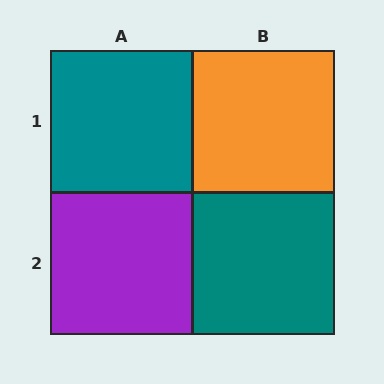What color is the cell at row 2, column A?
Purple.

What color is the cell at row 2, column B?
Teal.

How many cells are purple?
1 cell is purple.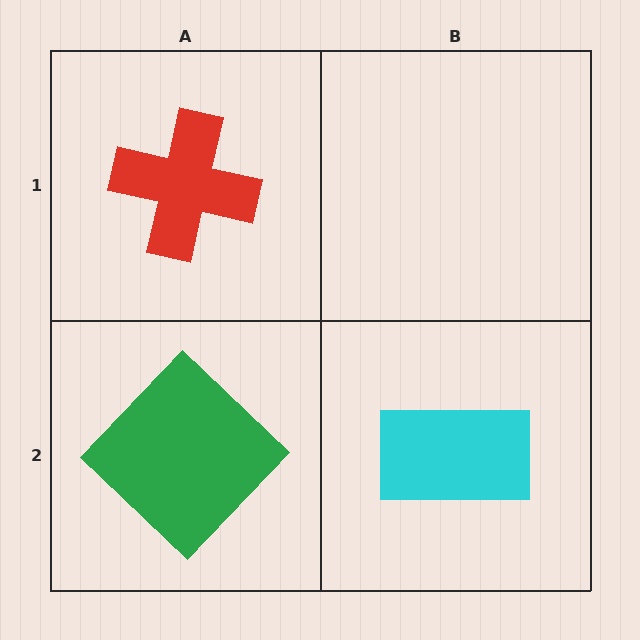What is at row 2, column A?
A green diamond.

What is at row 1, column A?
A red cross.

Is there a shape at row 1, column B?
No, that cell is empty.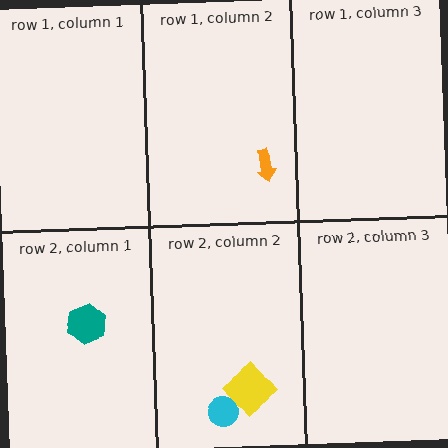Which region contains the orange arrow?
The row 1, column 2 region.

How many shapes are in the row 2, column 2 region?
2.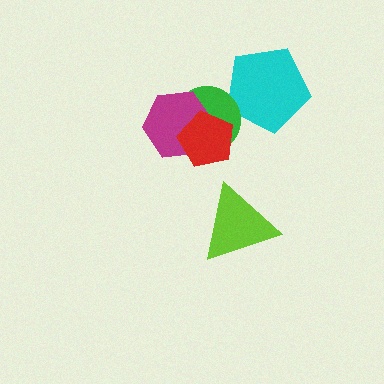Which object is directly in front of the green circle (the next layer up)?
The magenta hexagon is directly in front of the green circle.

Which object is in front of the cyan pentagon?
The green circle is in front of the cyan pentagon.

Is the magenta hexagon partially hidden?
Yes, it is partially covered by another shape.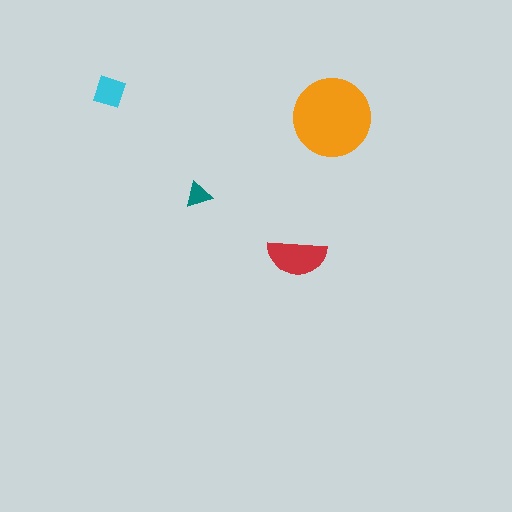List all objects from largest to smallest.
The orange circle, the red semicircle, the cyan diamond, the teal triangle.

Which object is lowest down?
The red semicircle is bottommost.